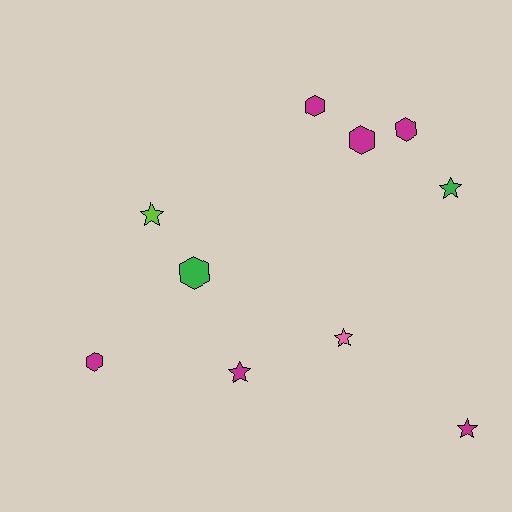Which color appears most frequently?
Magenta, with 6 objects.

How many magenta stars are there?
There are 2 magenta stars.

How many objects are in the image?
There are 10 objects.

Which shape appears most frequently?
Hexagon, with 5 objects.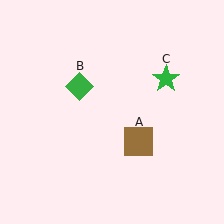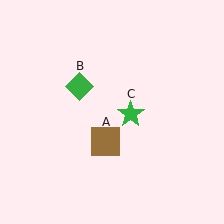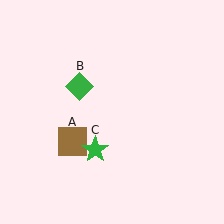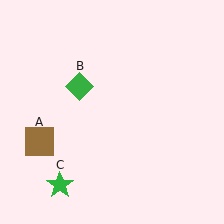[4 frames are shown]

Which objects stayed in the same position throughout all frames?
Green diamond (object B) remained stationary.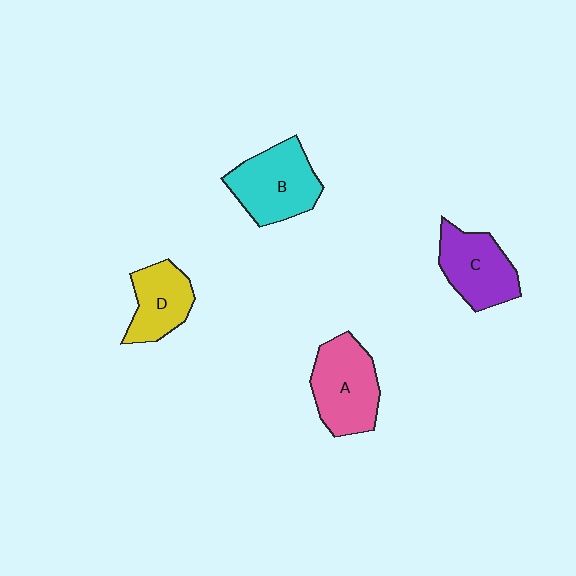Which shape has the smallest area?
Shape D (yellow).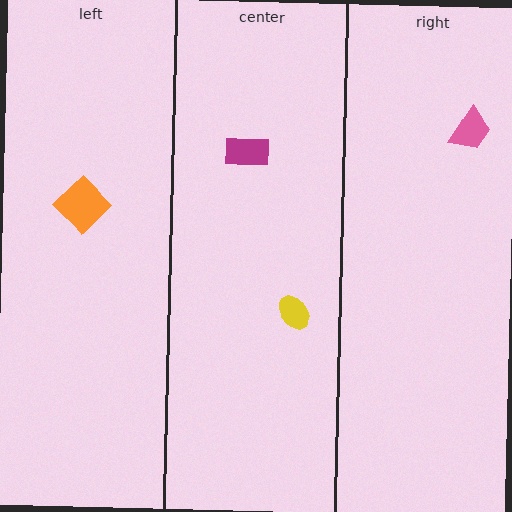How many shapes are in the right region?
1.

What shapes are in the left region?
The orange diamond.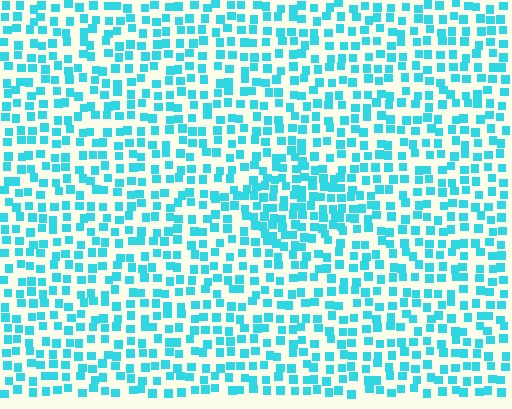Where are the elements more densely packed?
The elements are more densely packed inside the diamond boundary.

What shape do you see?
I see a diamond.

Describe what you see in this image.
The image contains small cyan elements arranged at two different densities. A diamond-shaped region is visible where the elements are more densely packed than the surrounding area.